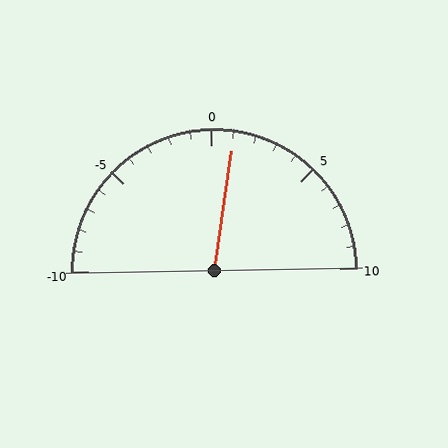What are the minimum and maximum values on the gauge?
The gauge ranges from -10 to 10.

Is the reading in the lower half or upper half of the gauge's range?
The reading is in the upper half of the range (-10 to 10).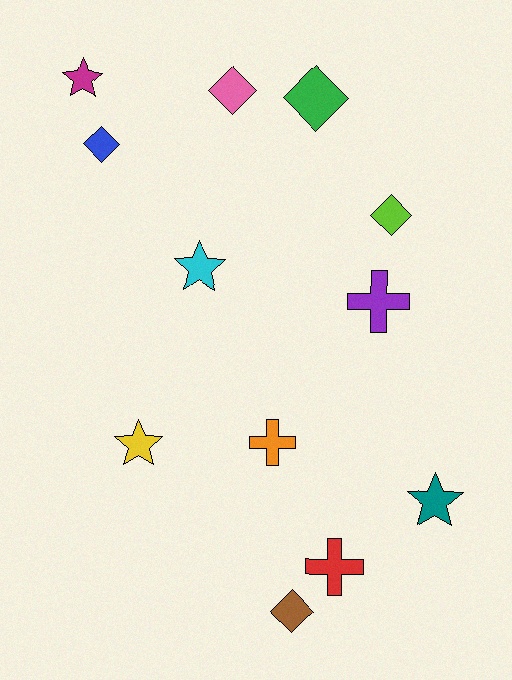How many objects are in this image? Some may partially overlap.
There are 12 objects.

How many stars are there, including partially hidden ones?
There are 4 stars.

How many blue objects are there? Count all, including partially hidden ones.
There is 1 blue object.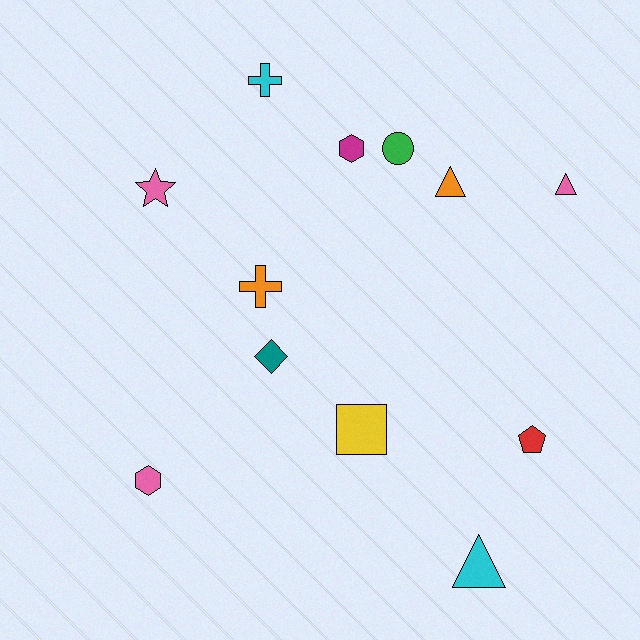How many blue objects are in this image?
There are no blue objects.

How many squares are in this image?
There is 1 square.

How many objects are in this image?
There are 12 objects.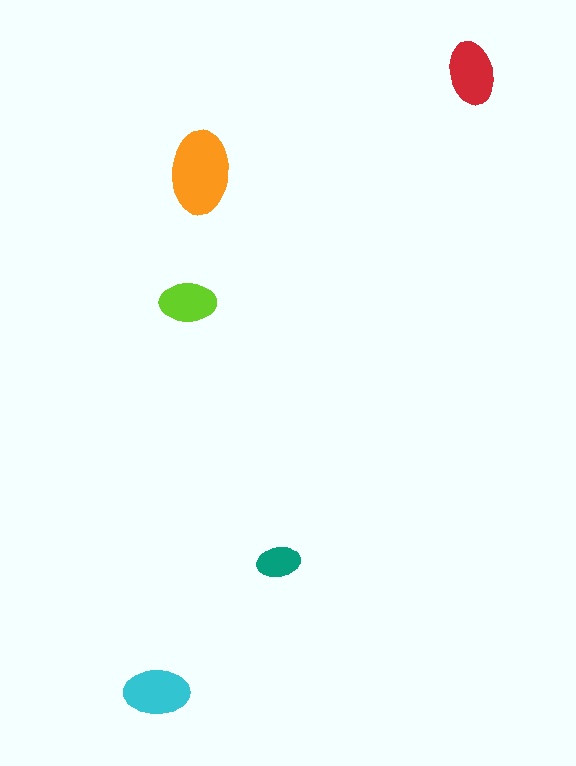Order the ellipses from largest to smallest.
the orange one, the cyan one, the red one, the lime one, the teal one.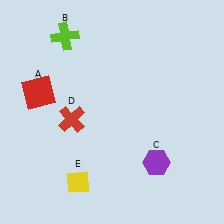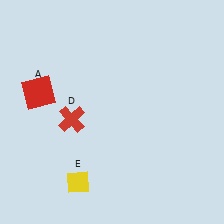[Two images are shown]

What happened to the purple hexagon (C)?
The purple hexagon (C) was removed in Image 2. It was in the bottom-right area of Image 1.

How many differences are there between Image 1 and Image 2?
There are 2 differences between the two images.